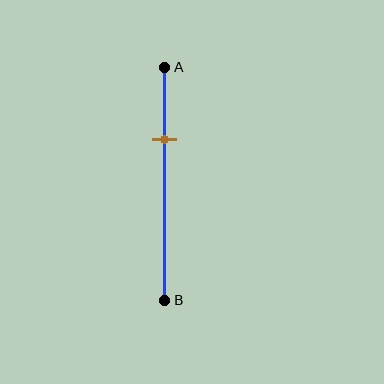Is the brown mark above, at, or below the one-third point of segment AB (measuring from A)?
The brown mark is approximately at the one-third point of segment AB.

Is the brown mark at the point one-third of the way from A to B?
Yes, the mark is approximately at the one-third point.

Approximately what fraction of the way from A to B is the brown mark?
The brown mark is approximately 30% of the way from A to B.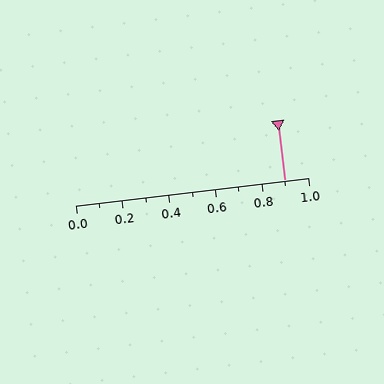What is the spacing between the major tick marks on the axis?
The major ticks are spaced 0.2 apart.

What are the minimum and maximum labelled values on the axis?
The axis runs from 0.0 to 1.0.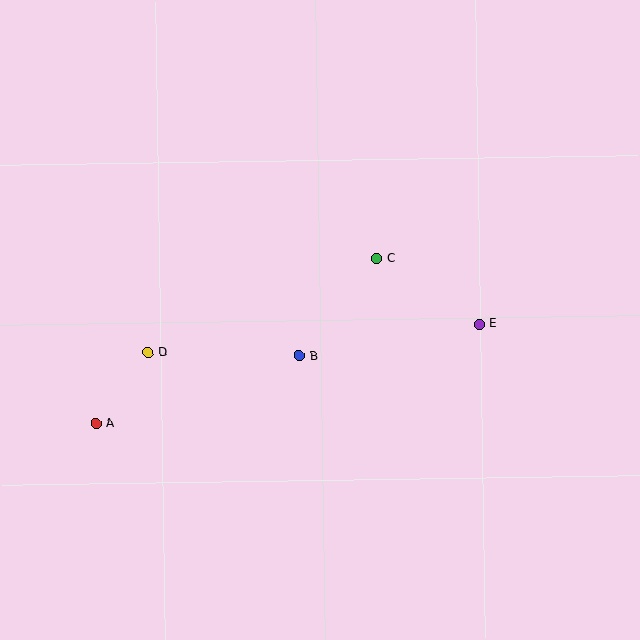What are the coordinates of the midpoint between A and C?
The midpoint between A and C is at (236, 341).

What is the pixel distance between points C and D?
The distance between C and D is 247 pixels.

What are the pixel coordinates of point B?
Point B is at (299, 356).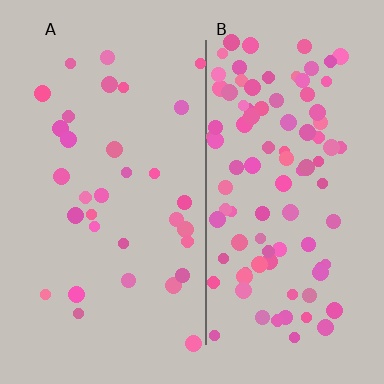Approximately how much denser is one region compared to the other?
Approximately 3.0× — region B over region A.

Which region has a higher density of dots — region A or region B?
B (the right).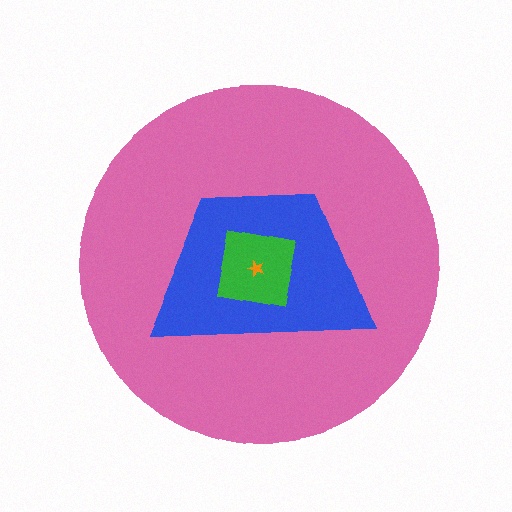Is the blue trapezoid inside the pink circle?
Yes.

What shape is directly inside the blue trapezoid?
The green square.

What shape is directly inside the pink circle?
The blue trapezoid.